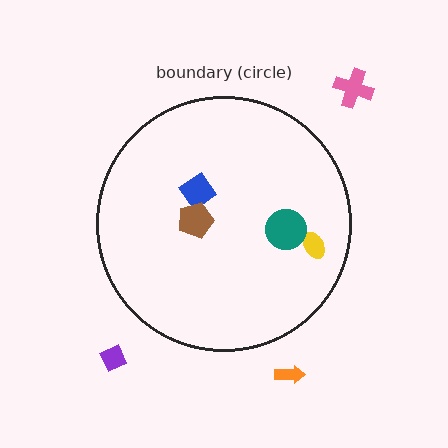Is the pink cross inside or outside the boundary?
Outside.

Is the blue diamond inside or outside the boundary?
Inside.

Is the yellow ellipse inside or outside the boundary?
Inside.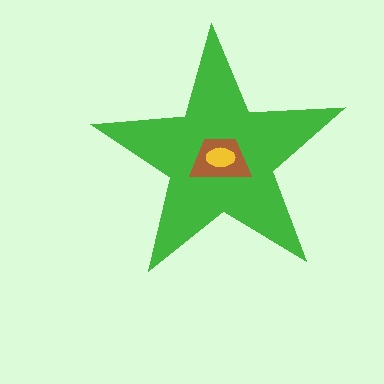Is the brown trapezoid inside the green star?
Yes.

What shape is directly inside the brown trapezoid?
The yellow ellipse.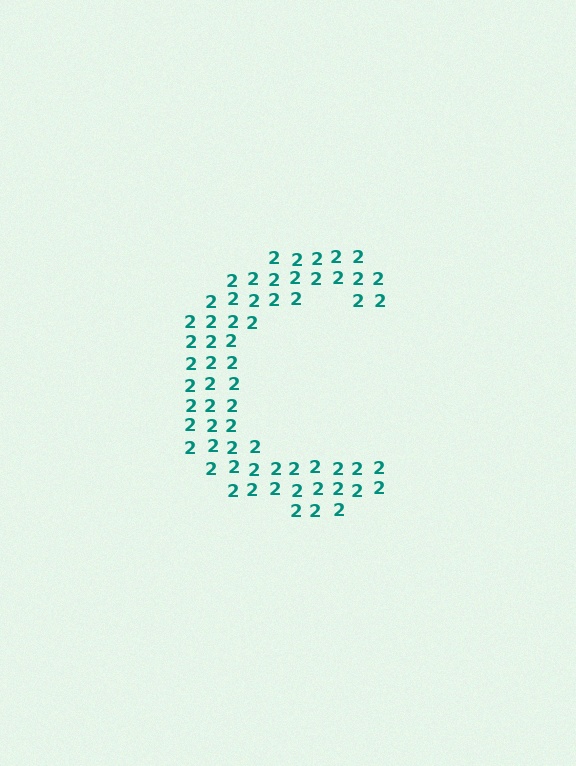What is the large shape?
The large shape is the letter C.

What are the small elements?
The small elements are digit 2's.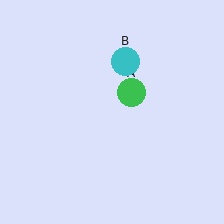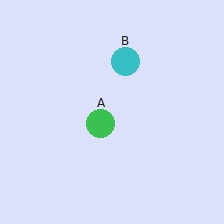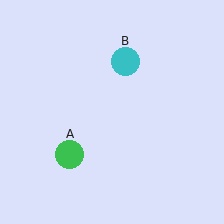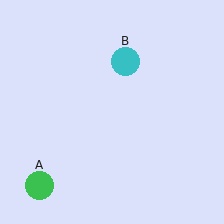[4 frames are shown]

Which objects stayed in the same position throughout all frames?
Cyan circle (object B) remained stationary.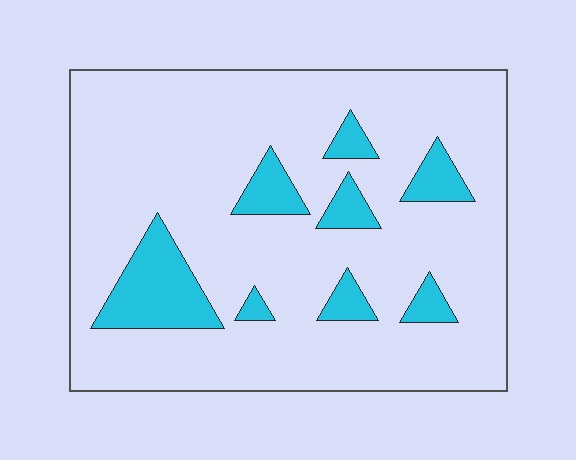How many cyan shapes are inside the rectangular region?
8.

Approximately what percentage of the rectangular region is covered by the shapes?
Approximately 15%.